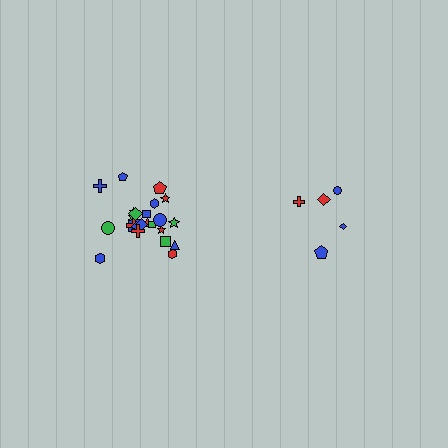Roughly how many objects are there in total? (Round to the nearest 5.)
Roughly 30 objects in total.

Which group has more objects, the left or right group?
The left group.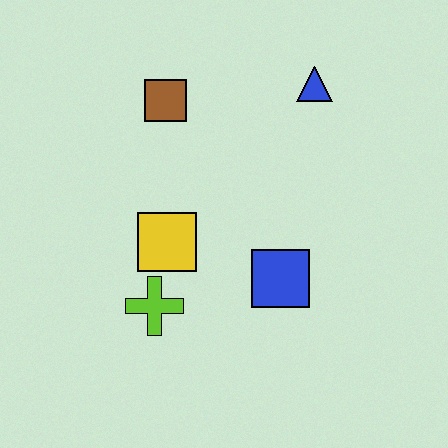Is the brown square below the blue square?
No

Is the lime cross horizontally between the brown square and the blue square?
No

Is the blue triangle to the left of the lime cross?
No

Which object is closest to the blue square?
The yellow square is closest to the blue square.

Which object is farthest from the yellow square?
The blue triangle is farthest from the yellow square.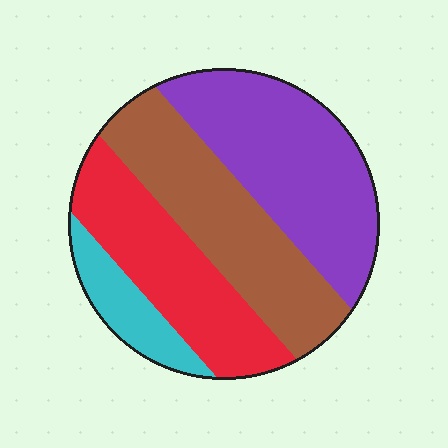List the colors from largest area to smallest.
From largest to smallest: purple, brown, red, cyan.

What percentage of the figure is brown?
Brown takes up about one third (1/3) of the figure.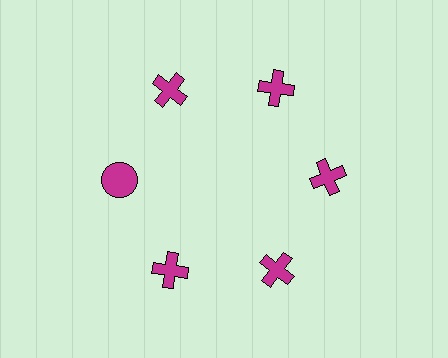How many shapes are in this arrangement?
There are 6 shapes arranged in a ring pattern.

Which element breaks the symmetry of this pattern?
The magenta circle at roughly the 9 o'clock position breaks the symmetry. All other shapes are magenta crosses.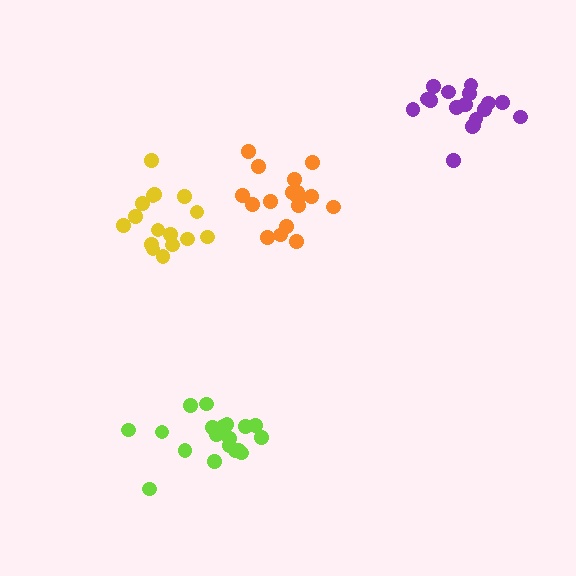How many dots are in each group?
Group 1: 17 dots, Group 2: 17 dots, Group 3: 16 dots, Group 4: 19 dots (69 total).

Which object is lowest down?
The lime cluster is bottommost.